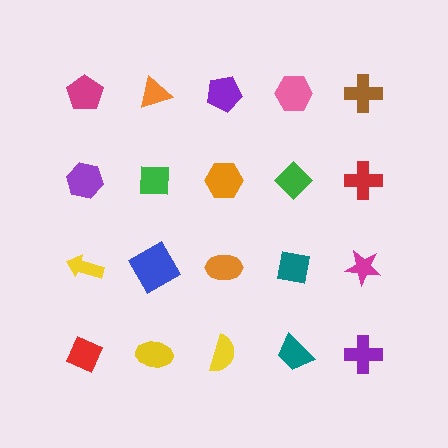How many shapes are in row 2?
5 shapes.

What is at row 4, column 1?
A red diamond.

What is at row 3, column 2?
A blue diamond.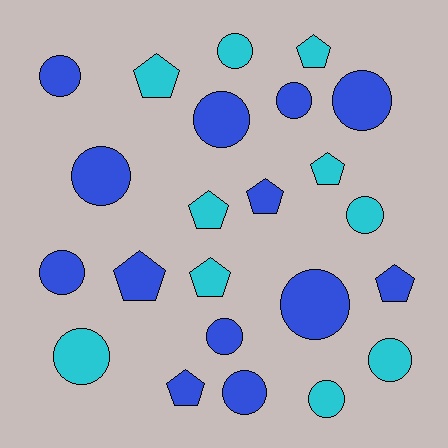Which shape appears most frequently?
Circle, with 14 objects.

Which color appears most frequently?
Blue, with 13 objects.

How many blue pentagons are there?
There are 4 blue pentagons.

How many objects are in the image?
There are 23 objects.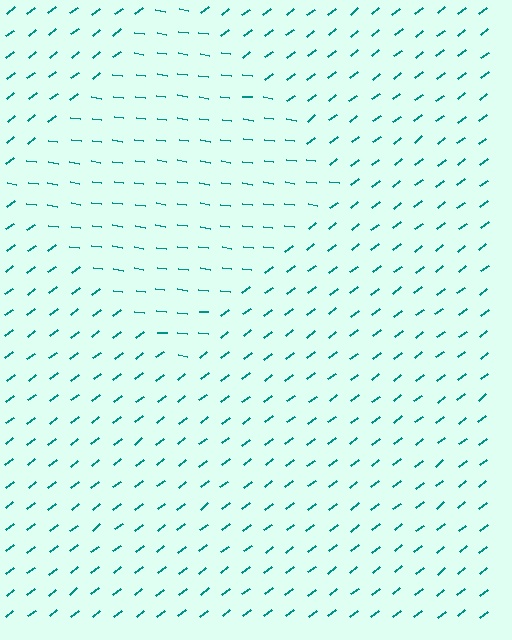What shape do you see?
I see a diamond.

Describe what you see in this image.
The image is filled with small teal line segments. A diamond region in the image has lines oriented differently from the surrounding lines, creating a visible texture boundary.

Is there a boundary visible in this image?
Yes, there is a texture boundary formed by a change in line orientation.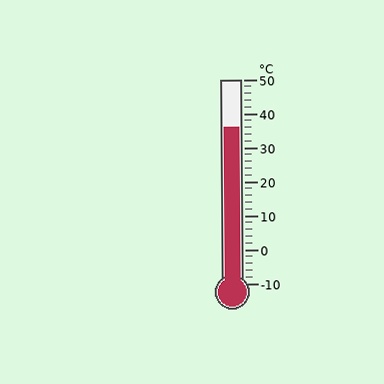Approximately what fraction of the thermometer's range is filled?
The thermometer is filled to approximately 75% of its range.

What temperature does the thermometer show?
The thermometer shows approximately 36°C.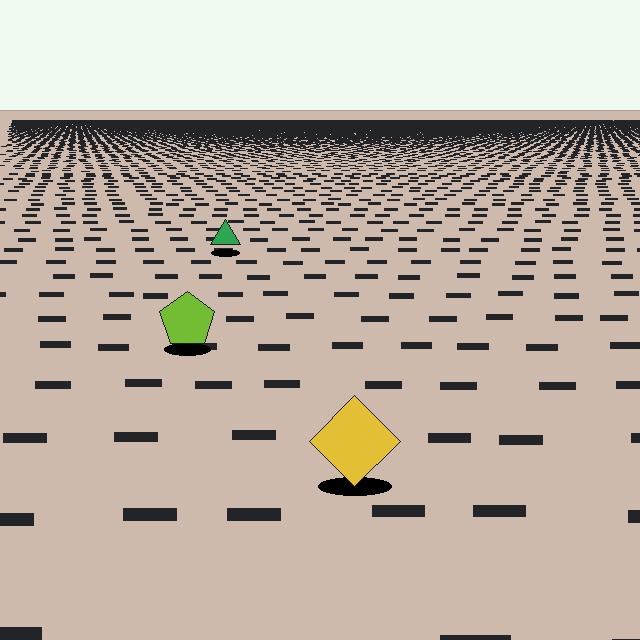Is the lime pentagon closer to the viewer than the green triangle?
Yes. The lime pentagon is closer — you can tell from the texture gradient: the ground texture is coarser near it.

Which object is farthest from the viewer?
The green triangle is farthest from the viewer. It appears smaller and the ground texture around it is denser.